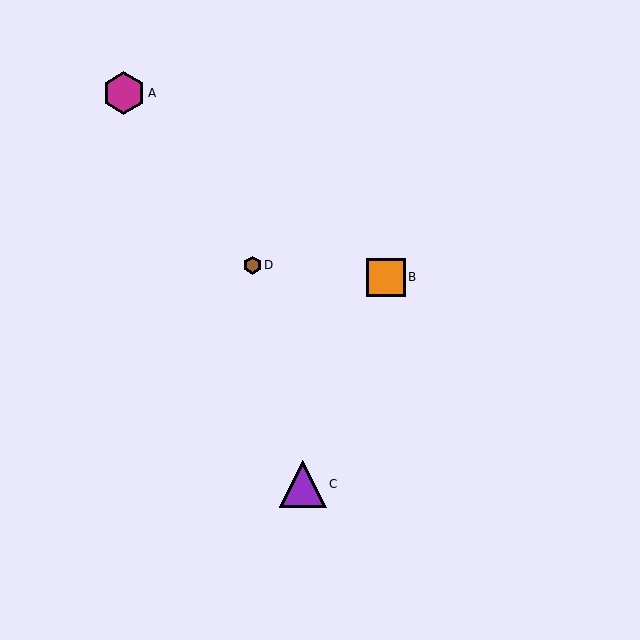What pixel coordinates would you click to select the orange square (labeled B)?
Click at (386, 277) to select the orange square B.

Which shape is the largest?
The purple triangle (labeled C) is the largest.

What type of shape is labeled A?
Shape A is a magenta hexagon.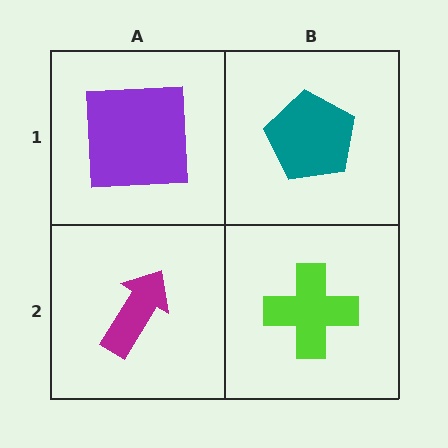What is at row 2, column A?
A magenta arrow.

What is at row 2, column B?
A lime cross.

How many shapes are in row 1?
2 shapes.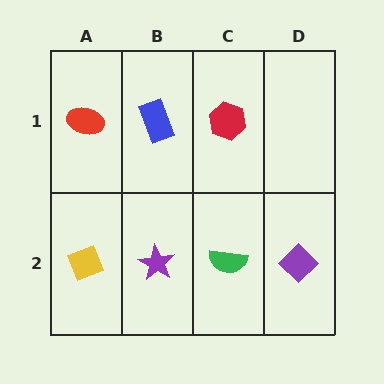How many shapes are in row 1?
3 shapes.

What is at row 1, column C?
A red hexagon.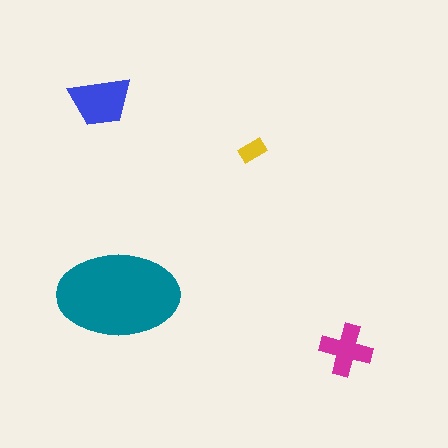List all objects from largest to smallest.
The teal ellipse, the blue trapezoid, the magenta cross, the yellow rectangle.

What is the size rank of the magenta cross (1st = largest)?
3rd.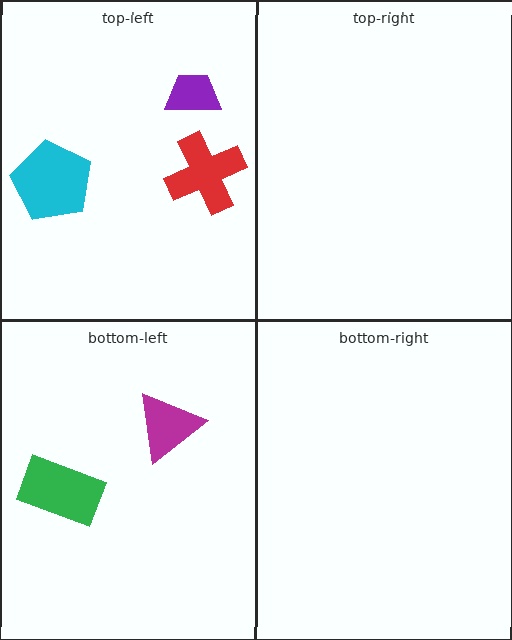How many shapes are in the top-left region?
3.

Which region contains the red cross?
The top-left region.